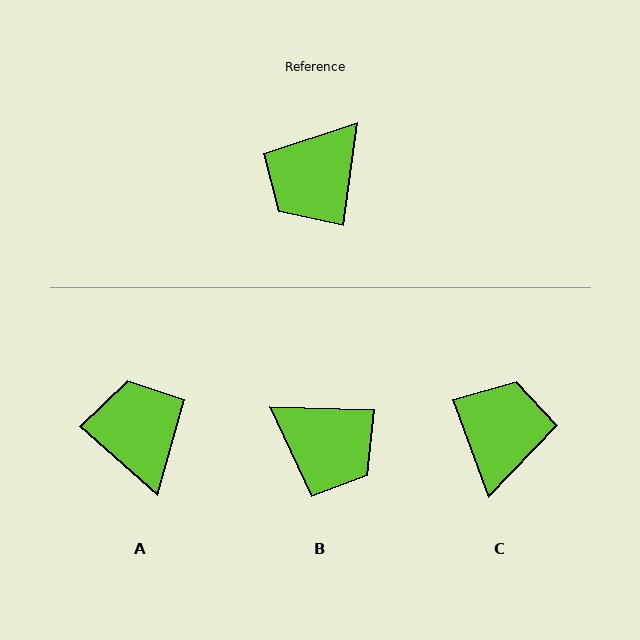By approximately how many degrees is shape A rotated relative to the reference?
Approximately 124 degrees clockwise.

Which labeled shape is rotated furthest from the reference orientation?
C, about 152 degrees away.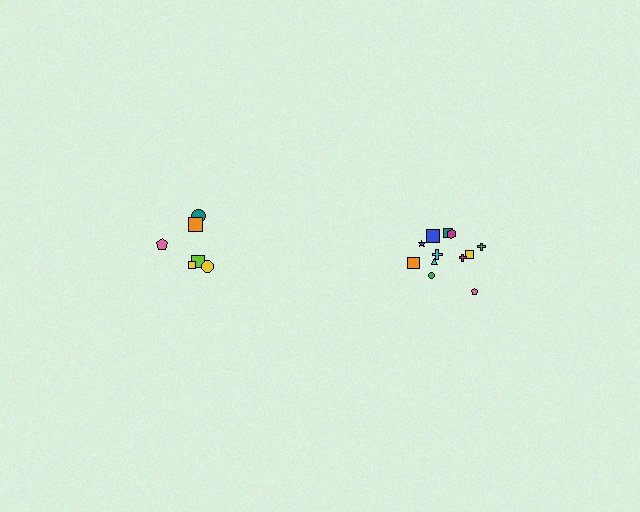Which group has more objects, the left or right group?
The right group.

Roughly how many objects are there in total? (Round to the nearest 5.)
Roughly 20 objects in total.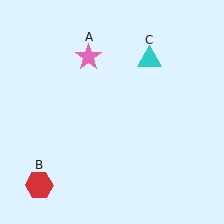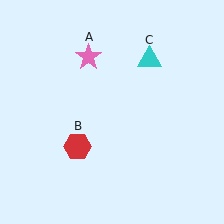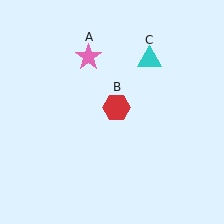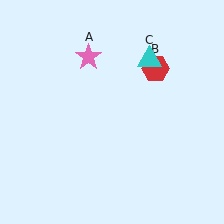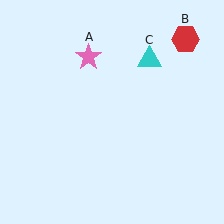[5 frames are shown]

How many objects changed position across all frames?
1 object changed position: red hexagon (object B).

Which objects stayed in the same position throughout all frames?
Pink star (object A) and cyan triangle (object C) remained stationary.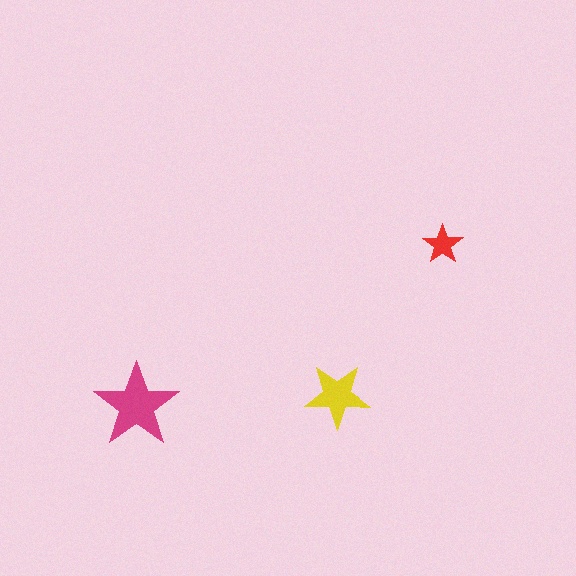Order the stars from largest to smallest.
the magenta one, the yellow one, the red one.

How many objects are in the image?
There are 3 objects in the image.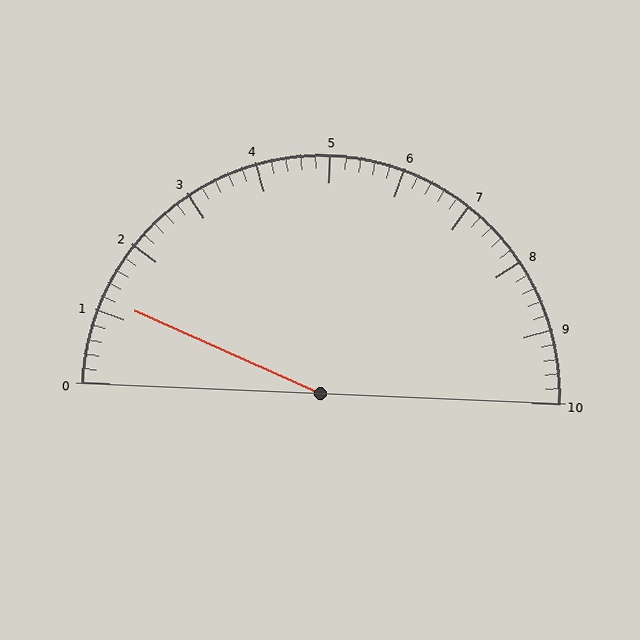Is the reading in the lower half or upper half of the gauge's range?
The reading is in the lower half of the range (0 to 10).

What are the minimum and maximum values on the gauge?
The gauge ranges from 0 to 10.